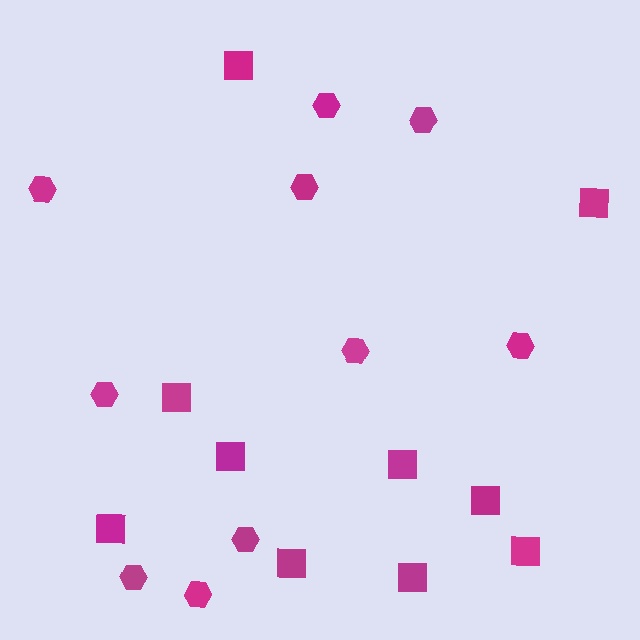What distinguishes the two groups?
There are 2 groups: one group of hexagons (10) and one group of squares (10).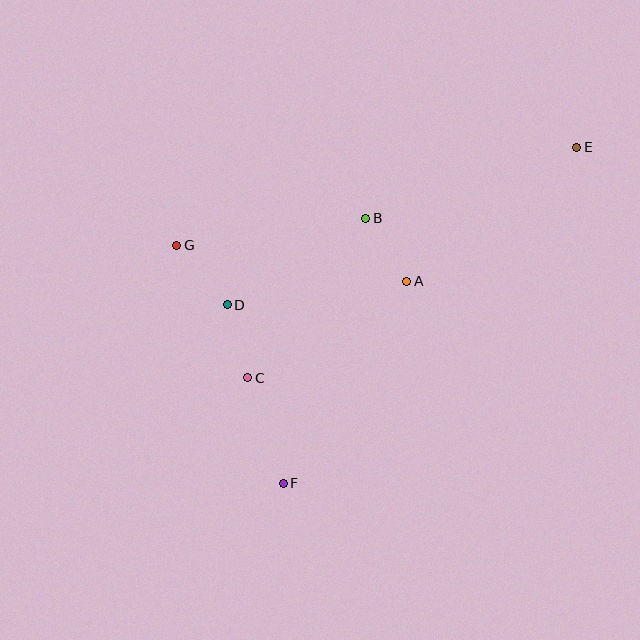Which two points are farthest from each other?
Points E and F are farthest from each other.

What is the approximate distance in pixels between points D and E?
The distance between D and E is approximately 383 pixels.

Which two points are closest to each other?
Points A and B are closest to each other.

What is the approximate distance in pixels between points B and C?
The distance between B and C is approximately 199 pixels.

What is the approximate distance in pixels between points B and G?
The distance between B and G is approximately 191 pixels.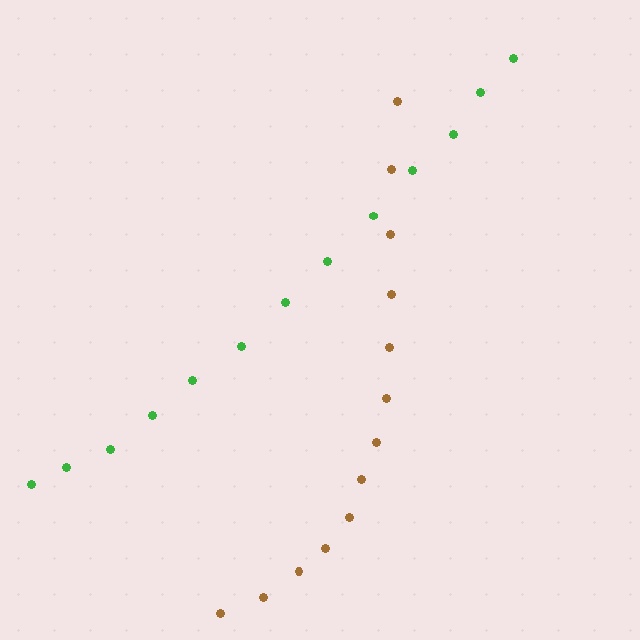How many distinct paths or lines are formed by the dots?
There are 2 distinct paths.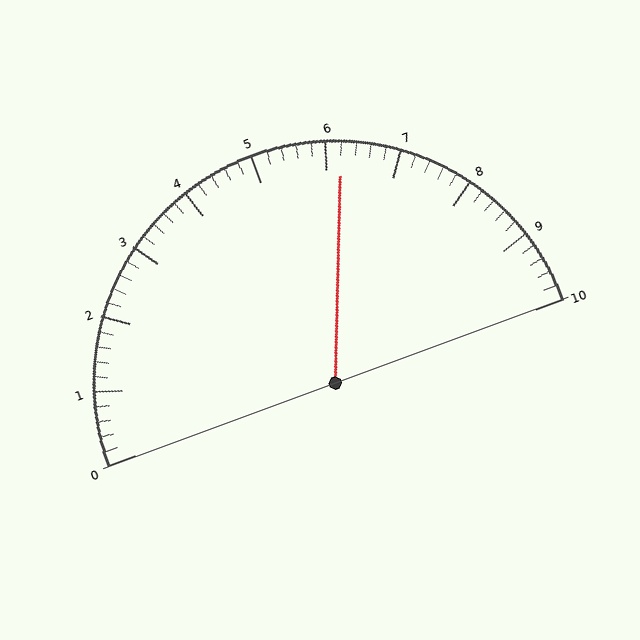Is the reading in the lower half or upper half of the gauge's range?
The reading is in the upper half of the range (0 to 10).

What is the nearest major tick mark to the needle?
The nearest major tick mark is 6.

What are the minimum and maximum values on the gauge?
The gauge ranges from 0 to 10.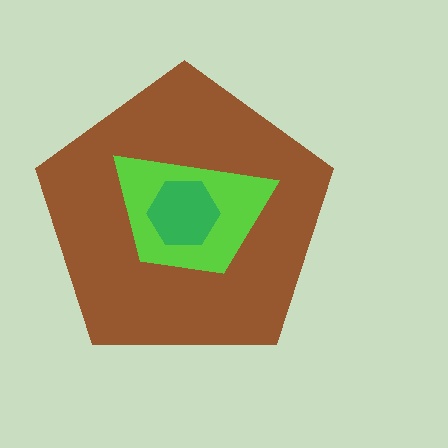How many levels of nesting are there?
3.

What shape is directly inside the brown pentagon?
The lime trapezoid.